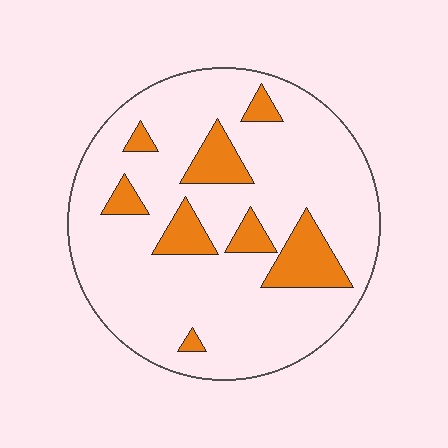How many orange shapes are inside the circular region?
8.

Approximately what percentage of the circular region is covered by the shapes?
Approximately 15%.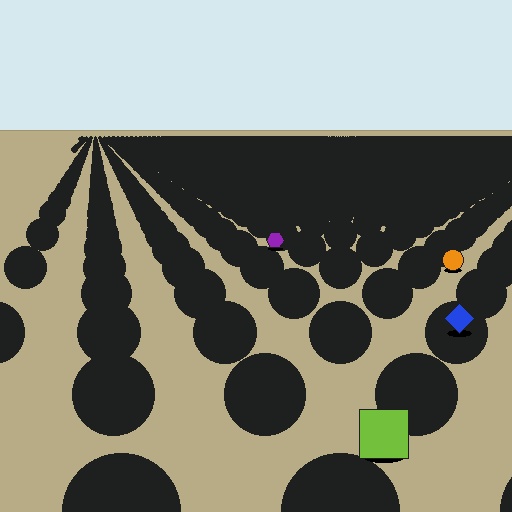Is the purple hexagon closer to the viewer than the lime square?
No. The lime square is closer — you can tell from the texture gradient: the ground texture is coarser near it.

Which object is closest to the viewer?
The lime square is closest. The texture marks near it are larger and more spread out.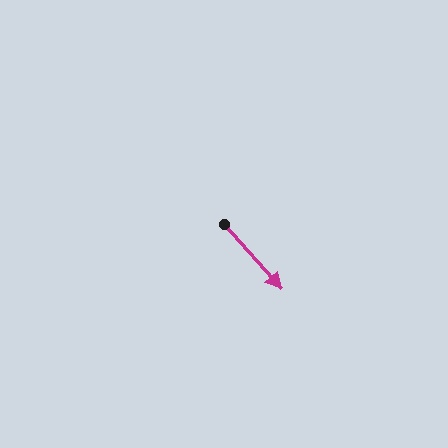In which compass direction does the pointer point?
Southeast.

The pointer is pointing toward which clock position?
Roughly 5 o'clock.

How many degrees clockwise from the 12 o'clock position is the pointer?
Approximately 138 degrees.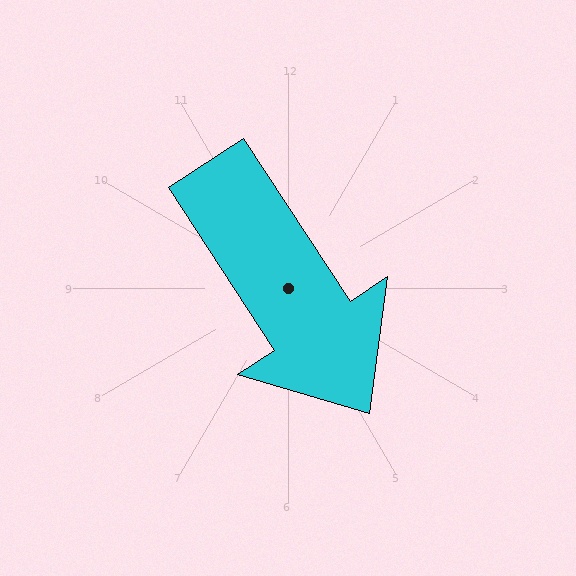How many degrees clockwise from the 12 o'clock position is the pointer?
Approximately 147 degrees.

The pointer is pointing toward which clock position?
Roughly 5 o'clock.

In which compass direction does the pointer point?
Southeast.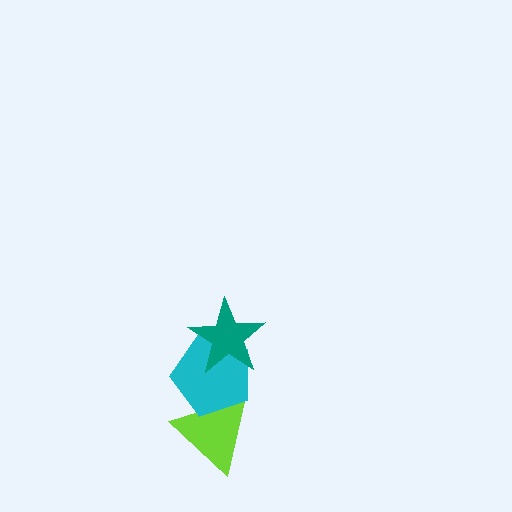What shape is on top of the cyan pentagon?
The teal star is on top of the cyan pentagon.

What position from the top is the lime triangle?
The lime triangle is 3rd from the top.